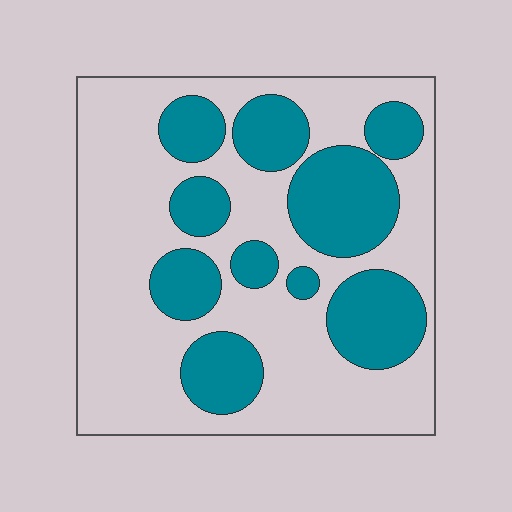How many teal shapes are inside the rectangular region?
10.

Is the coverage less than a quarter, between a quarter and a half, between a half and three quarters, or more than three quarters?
Between a quarter and a half.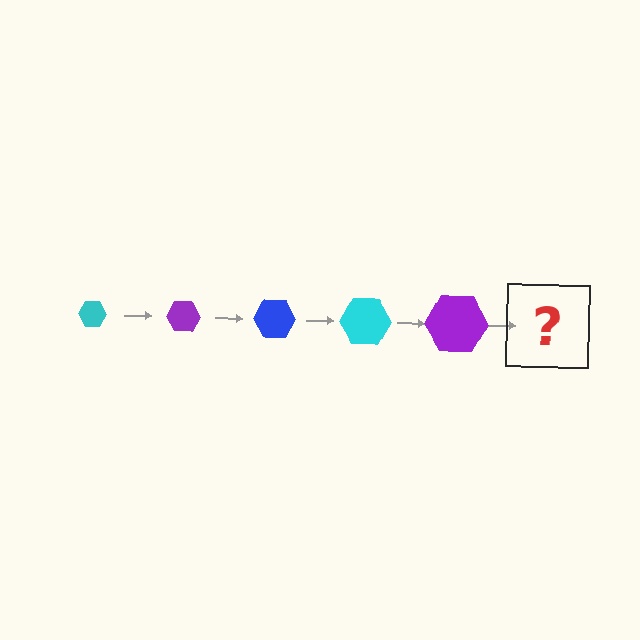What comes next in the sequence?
The next element should be a blue hexagon, larger than the previous one.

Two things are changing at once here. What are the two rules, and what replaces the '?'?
The two rules are that the hexagon grows larger each step and the color cycles through cyan, purple, and blue. The '?' should be a blue hexagon, larger than the previous one.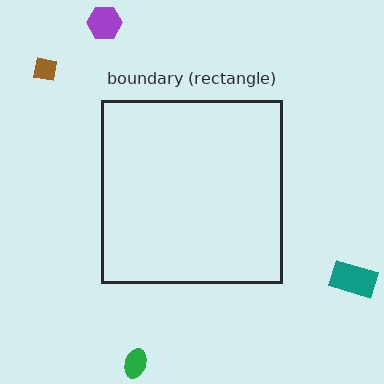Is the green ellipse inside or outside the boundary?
Outside.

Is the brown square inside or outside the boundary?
Outside.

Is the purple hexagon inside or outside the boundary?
Outside.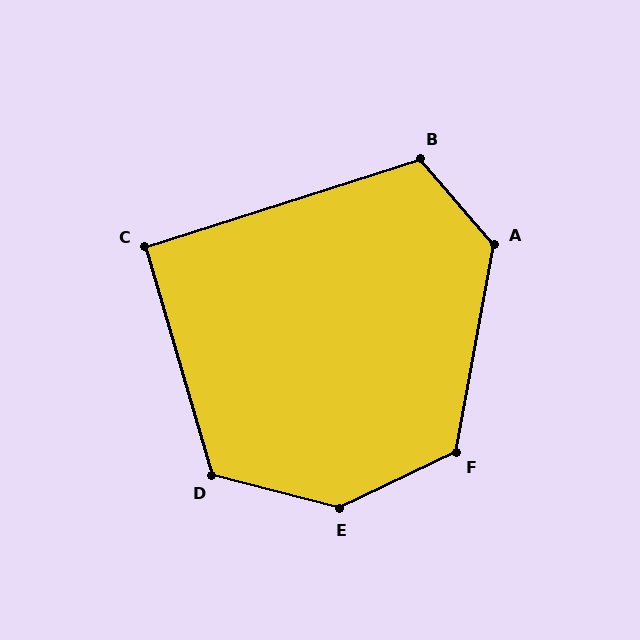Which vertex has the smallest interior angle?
C, at approximately 92 degrees.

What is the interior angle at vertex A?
Approximately 129 degrees (obtuse).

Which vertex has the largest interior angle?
E, at approximately 140 degrees.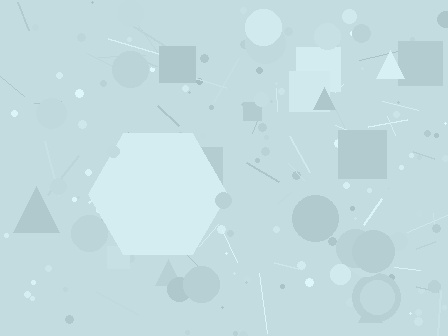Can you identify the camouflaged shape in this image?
The camouflaged shape is a hexagon.